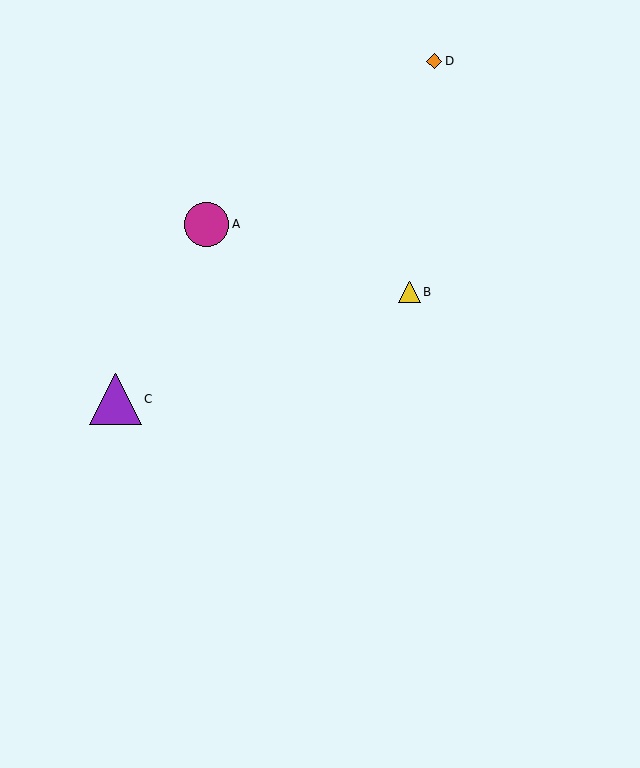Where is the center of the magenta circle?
The center of the magenta circle is at (207, 224).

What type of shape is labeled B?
Shape B is a yellow triangle.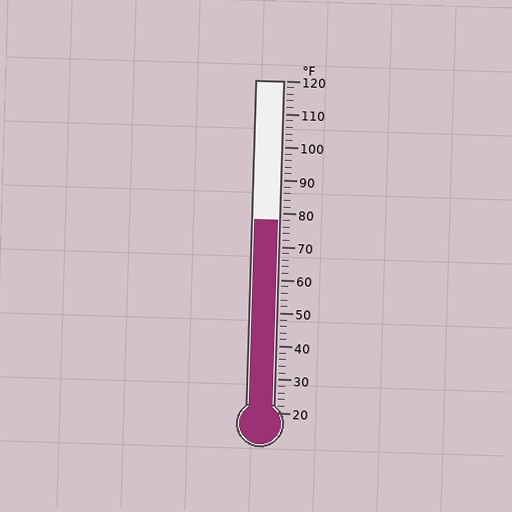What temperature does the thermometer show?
The thermometer shows approximately 78°F.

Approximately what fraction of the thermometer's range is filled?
The thermometer is filled to approximately 60% of its range.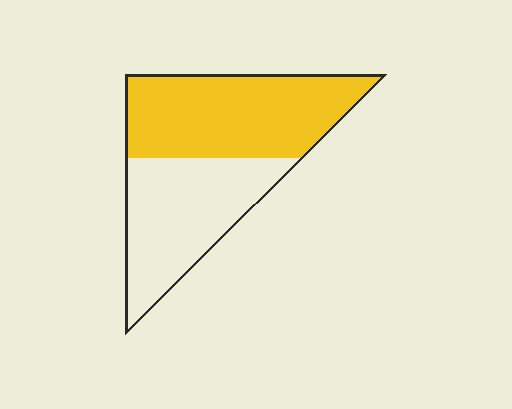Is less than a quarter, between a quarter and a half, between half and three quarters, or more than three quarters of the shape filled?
Between half and three quarters.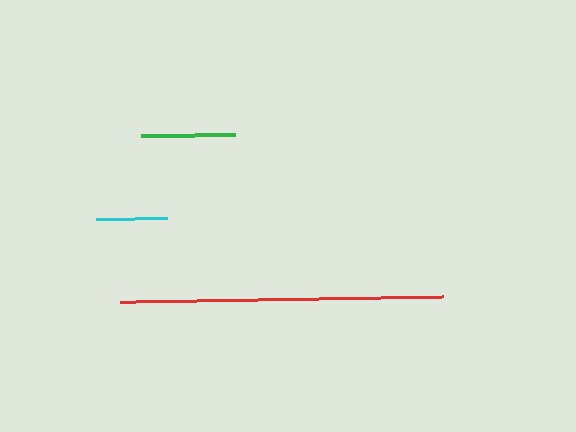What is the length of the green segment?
The green segment is approximately 94 pixels long.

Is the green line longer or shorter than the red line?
The red line is longer than the green line.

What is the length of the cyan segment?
The cyan segment is approximately 71 pixels long.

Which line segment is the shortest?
The cyan line is the shortest at approximately 71 pixels.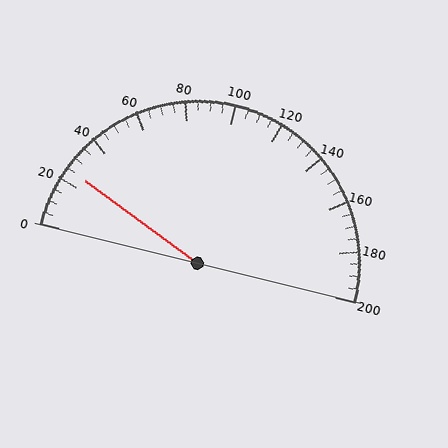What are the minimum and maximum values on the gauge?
The gauge ranges from 0 to 200.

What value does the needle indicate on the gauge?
The needle indicates approximately 25.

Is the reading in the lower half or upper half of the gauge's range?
The reading is in the lower half of the range (0 to 200).